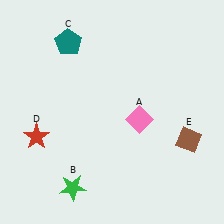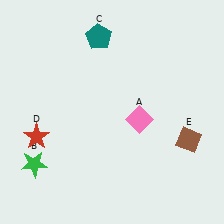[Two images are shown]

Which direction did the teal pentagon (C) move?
The teal pentagon (C) moved right.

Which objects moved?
The objects that moved are: the green star (B), the teal pentagon (C).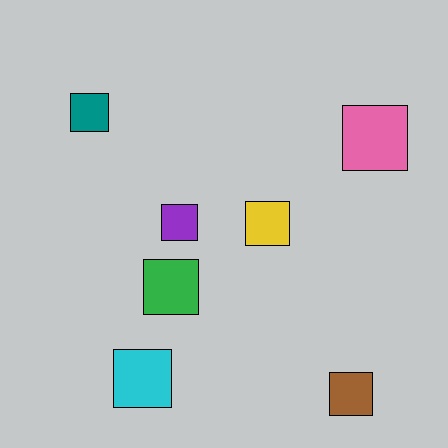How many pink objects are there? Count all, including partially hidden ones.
There is 1 pink object.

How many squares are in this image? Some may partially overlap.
There are 7 squares.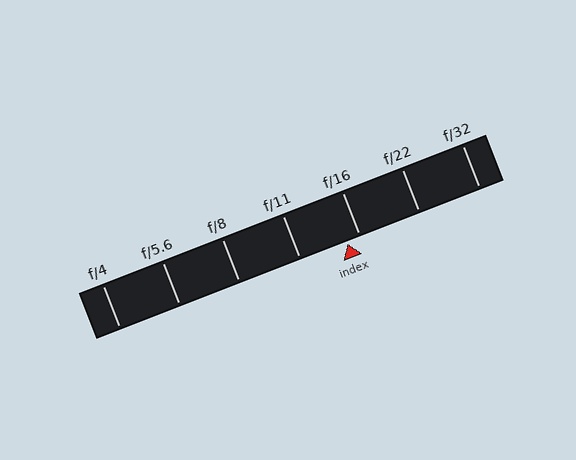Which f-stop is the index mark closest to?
The index mark is closest to f/16.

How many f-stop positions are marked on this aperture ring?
There are 7 f-stop positions marked.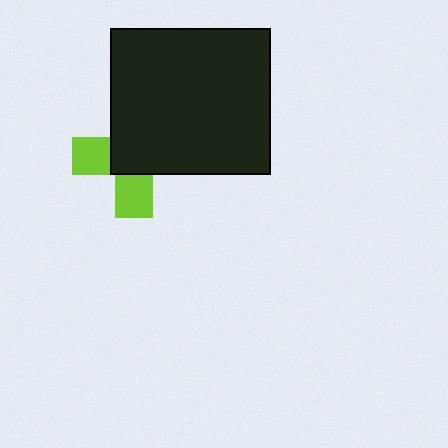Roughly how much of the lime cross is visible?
A small part of it is visible (roughly 38%).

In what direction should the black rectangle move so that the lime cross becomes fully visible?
The black rectangle should move toward the upper-right. That is the shortest direction to clear the overlap and leave the lime cross fully visible.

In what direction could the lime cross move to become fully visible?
The lime cross could move toward the lower-left. That would shift it out from behind the black rectangle entirely.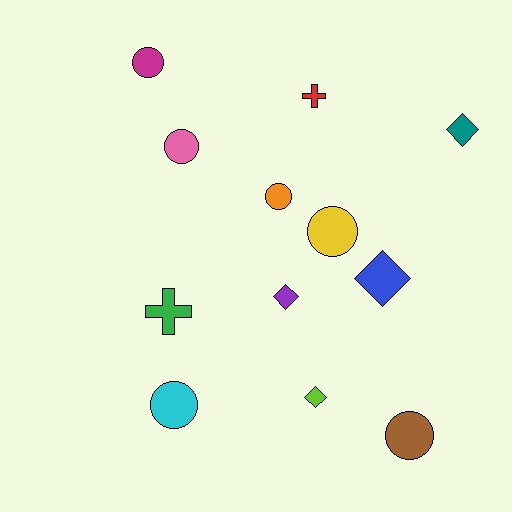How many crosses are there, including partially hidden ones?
There are 2 crosses.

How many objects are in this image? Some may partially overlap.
There are 12 objects.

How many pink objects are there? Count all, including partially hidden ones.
There is 1 pink object.